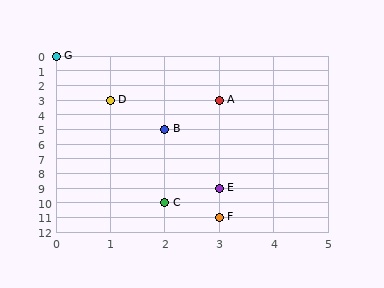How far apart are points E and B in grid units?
Points E and B are 1 column and 4 rows apart (about 4.1 grid units diagonally).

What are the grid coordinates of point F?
Point F is at grid coordinates (3, 11).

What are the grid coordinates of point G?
Point G is at grid coordinates (0, 0).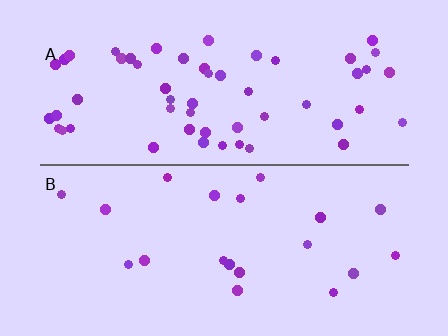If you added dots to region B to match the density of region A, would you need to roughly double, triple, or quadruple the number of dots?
Approximately triple.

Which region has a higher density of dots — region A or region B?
A (the top).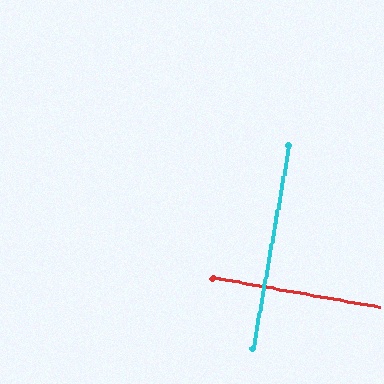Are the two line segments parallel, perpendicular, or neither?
Perpendicular — they meet at approximately 90°.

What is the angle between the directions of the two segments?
Approximately 90 degrees.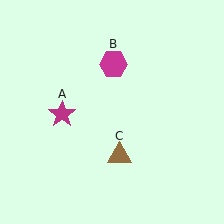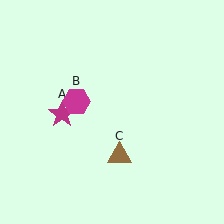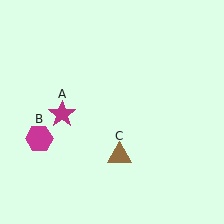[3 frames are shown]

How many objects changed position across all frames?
1 object changed position: magenta hexagon (object B).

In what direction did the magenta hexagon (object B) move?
The magenta hexagon (object B) moved down and to the left.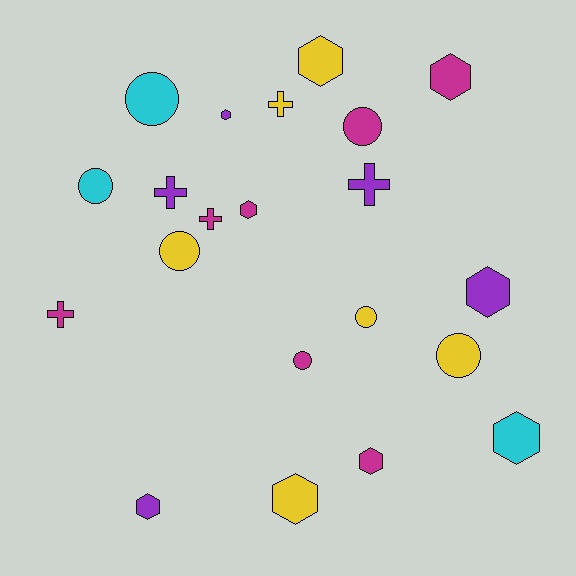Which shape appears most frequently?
Hexagon, with 9 objects.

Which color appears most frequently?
Magenta, with 7 objects.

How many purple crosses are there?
There are 2 purple crosses.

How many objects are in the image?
There are 21 objects.